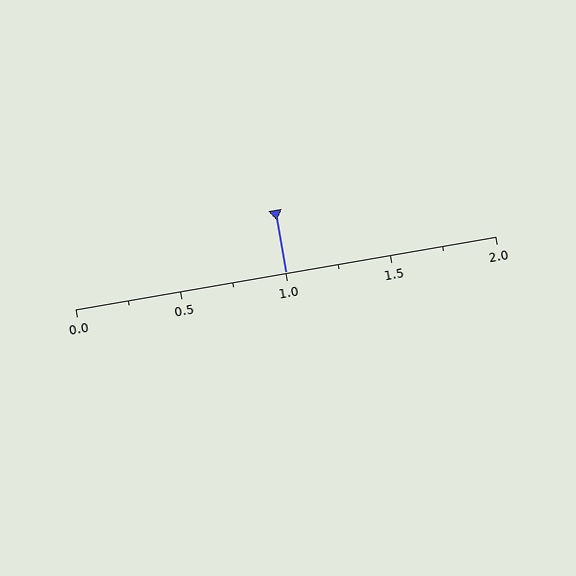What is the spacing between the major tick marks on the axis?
The major ticks are spaced 0.5 apart.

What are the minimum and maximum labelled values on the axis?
The axis runs from 0.0 to 2.0.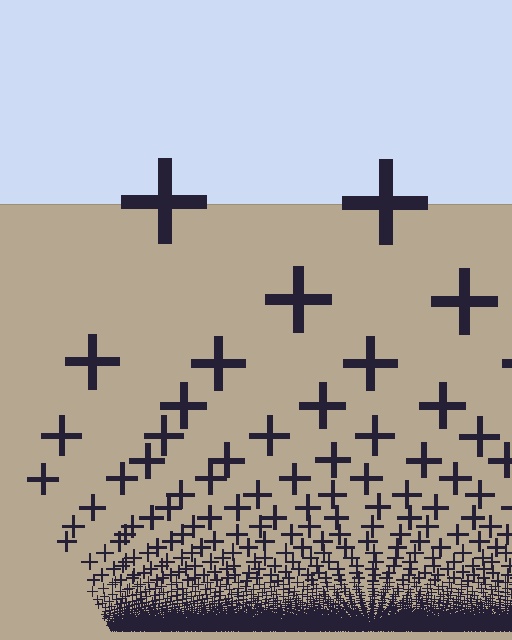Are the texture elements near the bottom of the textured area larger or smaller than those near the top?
Smaller. The gradient is inverted — elements near the bottom are smaller and denser.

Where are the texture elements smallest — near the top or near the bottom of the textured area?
Near the bottom.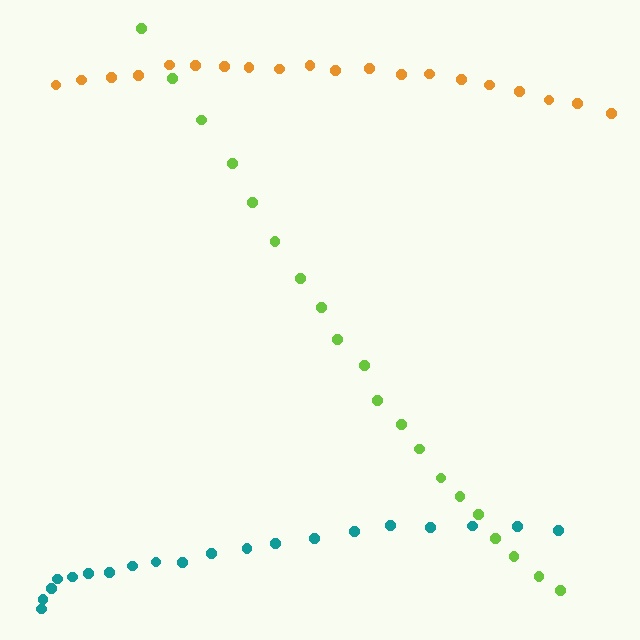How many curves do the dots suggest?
There are 3 distinct paths.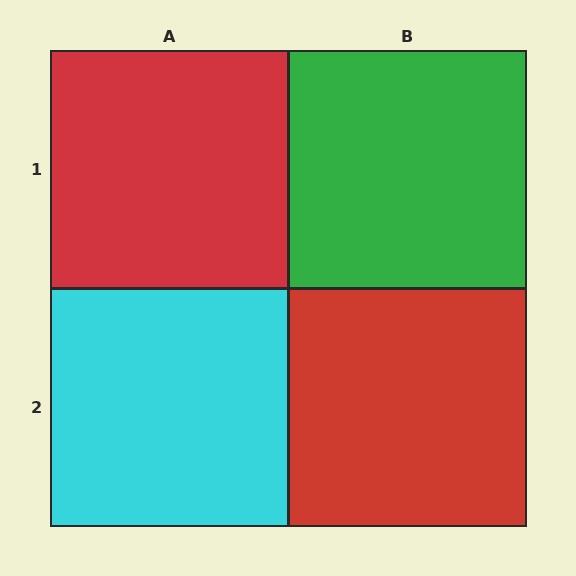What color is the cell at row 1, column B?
Green.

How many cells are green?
1 cell is green.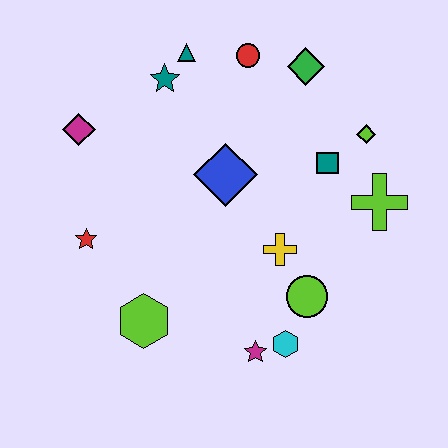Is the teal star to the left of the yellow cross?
Yes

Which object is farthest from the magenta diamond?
The lime cross is farthest from the magenta diamond.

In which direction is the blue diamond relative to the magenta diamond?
The blue diamond is to the right of the magenta diamond.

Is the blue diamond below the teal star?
Yes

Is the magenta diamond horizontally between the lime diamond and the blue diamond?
No